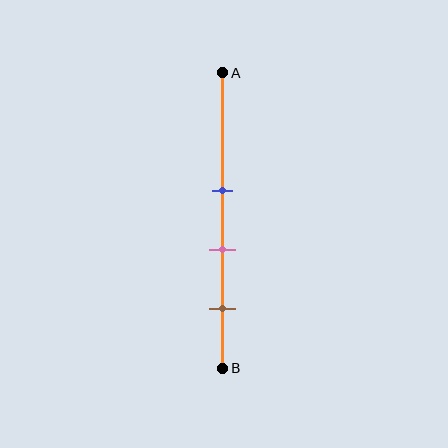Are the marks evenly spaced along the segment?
Yes, the marks are approximately evenly spaced.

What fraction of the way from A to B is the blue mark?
The blue mark is approximately 40% (0.4) of the way from A to B.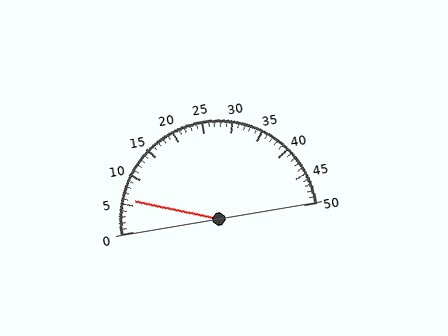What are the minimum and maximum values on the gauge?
The gauge ranges from 0 to 50.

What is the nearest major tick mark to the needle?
The nearest major tick mark is 5.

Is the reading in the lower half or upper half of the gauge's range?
The reading is in the lower half of the range (0 to 50).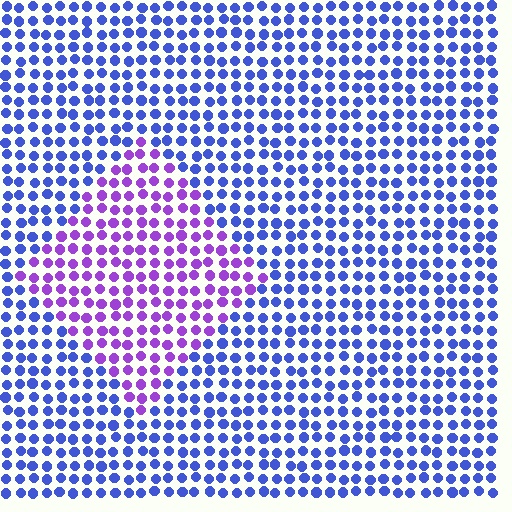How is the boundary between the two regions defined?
The boundary is defined purely by a slight shift in hue (about 47 degrees). Spacing, size, and orientation are identical on both sides.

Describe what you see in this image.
The image is filled with small blue elements in a uniform arrangement. A diamond-shaped region is visible where the elements are tinted to a slightly different hue, forming a subtle color boundary.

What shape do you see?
I see a diamond.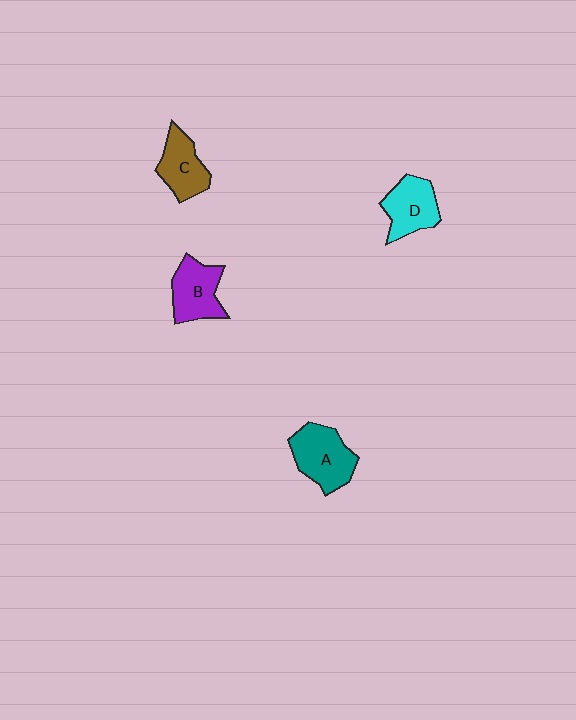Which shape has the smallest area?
Shape C (brown).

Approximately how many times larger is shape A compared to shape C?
Approximately 1.3 times.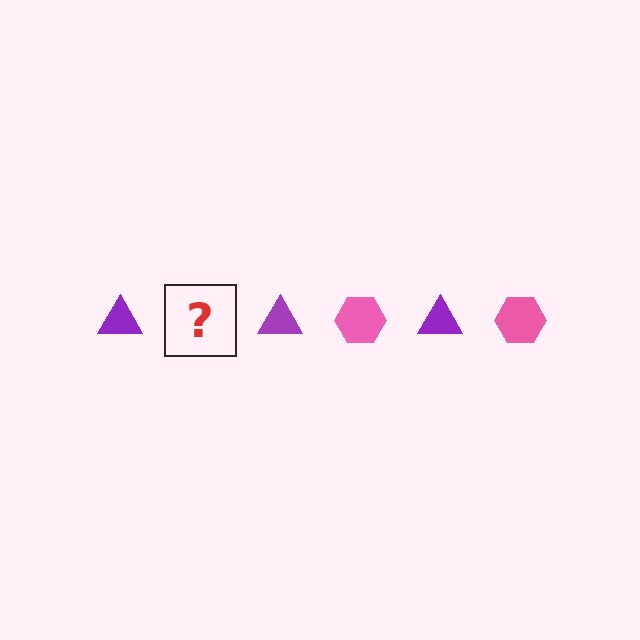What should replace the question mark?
The question mark should be replaced with a pink hexagon.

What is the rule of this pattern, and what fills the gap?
The rule is that the pattern alternates between purple triangle and pink hexagon. The gap should be filled with a pink hexagon.